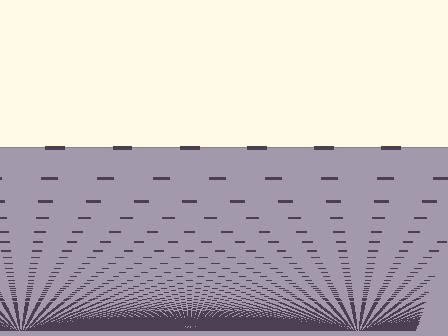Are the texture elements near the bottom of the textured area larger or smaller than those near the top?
Smaller. The gradient is inverted — elements near the bottom are smaller and denser.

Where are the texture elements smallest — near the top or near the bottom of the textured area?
Near the bottom.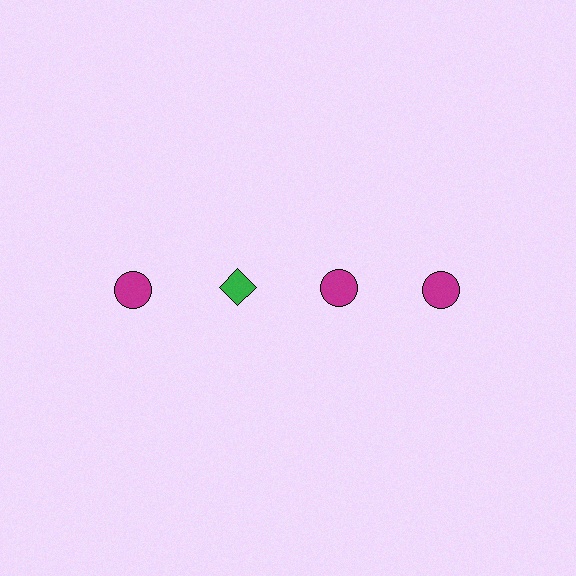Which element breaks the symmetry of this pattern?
The green diamond in the top row, second from left column breaks the symmetry. All other shapes are magenta circles.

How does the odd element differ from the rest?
It differs in both color (green instead of magenta) and shape (diamond instead of circle).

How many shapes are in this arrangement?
There are 4 shapes arranged in a grid pattern.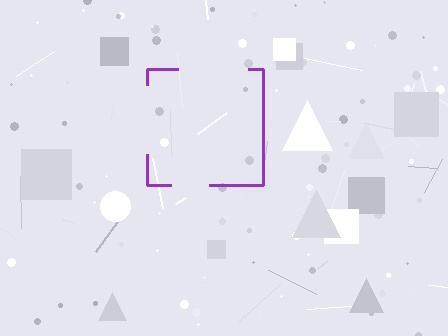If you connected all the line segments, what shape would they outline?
They would outline a square.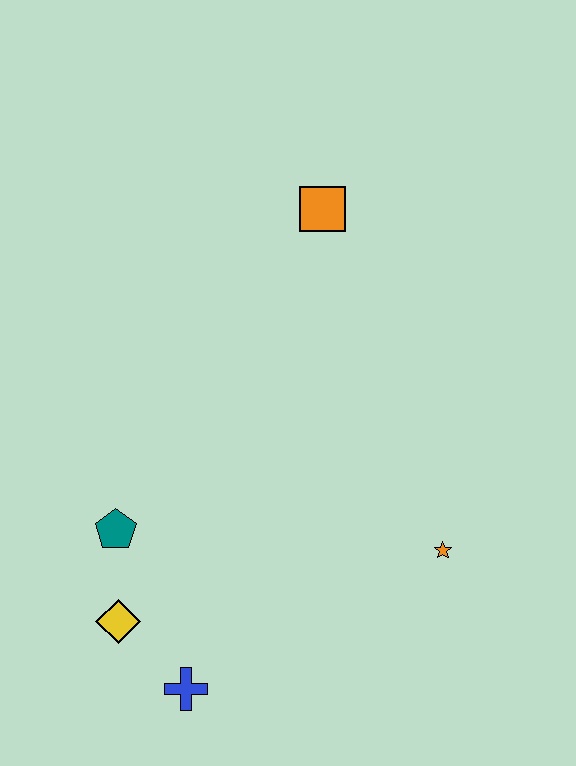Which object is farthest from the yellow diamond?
The orange square is farthest from the yellow diamond.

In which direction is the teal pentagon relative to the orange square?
The teal pentagon is below the orange square.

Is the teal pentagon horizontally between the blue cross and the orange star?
No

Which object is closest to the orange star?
The blue cross is closest to the orange star.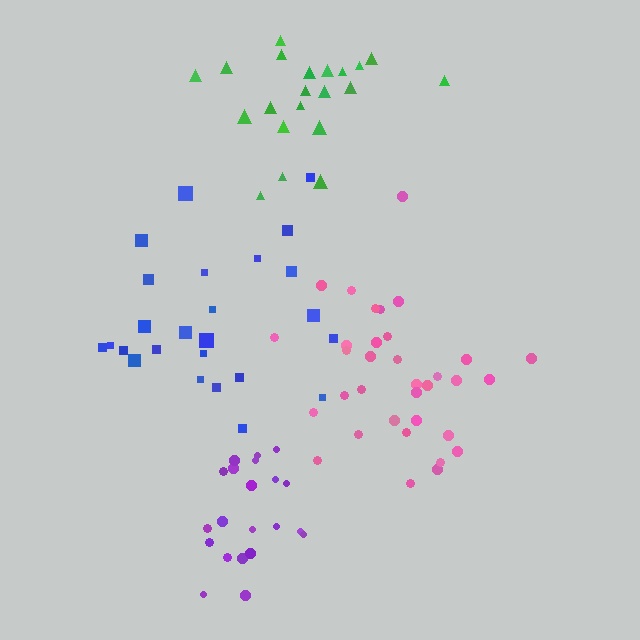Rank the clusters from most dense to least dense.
purple, pink, green, blue.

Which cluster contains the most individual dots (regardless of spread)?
Pink (34).